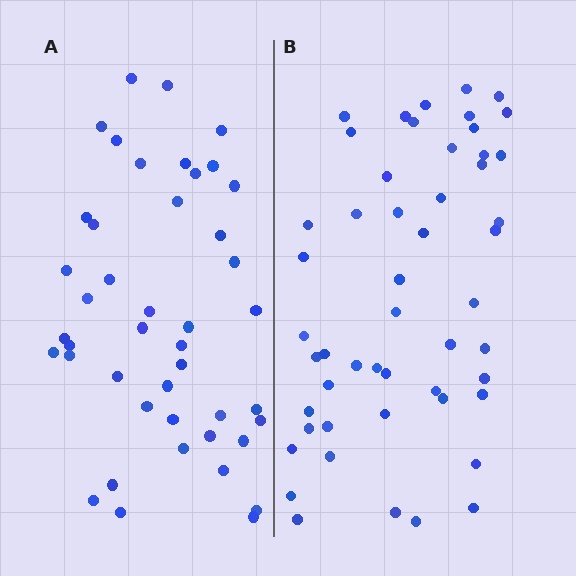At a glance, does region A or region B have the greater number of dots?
Region B (the right region) has more dots.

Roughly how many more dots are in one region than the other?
Region B has roughly 8 or so more dots than region A.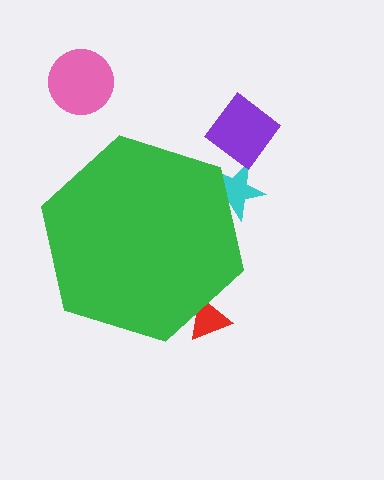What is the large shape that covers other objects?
A green hexagon.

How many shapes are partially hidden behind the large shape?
2 shapes are partially hidden.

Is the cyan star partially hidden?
Yes, the cyan star is partially hidden behind the green hexagon.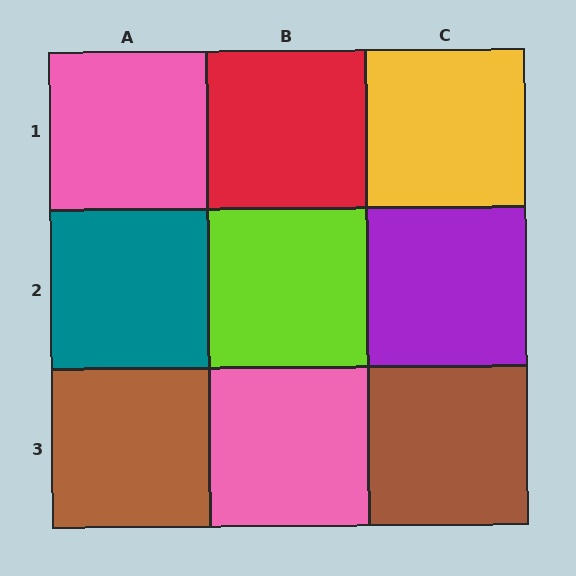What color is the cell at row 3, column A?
Brown.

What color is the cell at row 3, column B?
Pink.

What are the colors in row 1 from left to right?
Pink, red, yellow.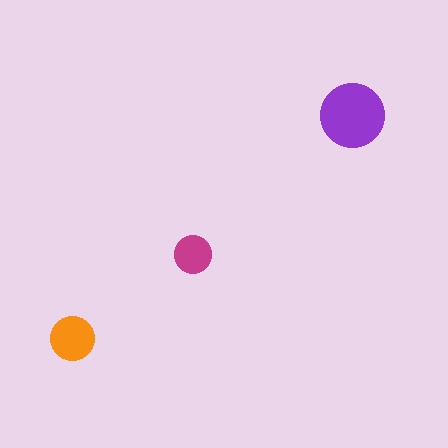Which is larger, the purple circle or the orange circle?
The purple one.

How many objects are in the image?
There are 3 objects in the image.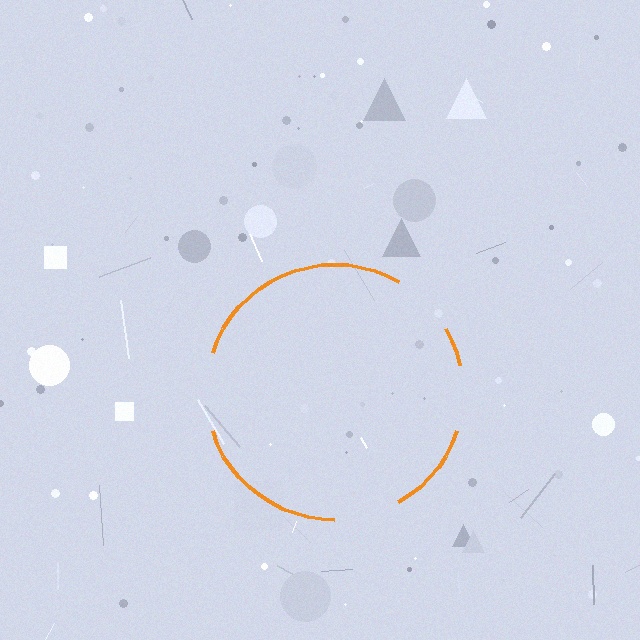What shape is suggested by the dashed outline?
The dashed outline suggests a circle.